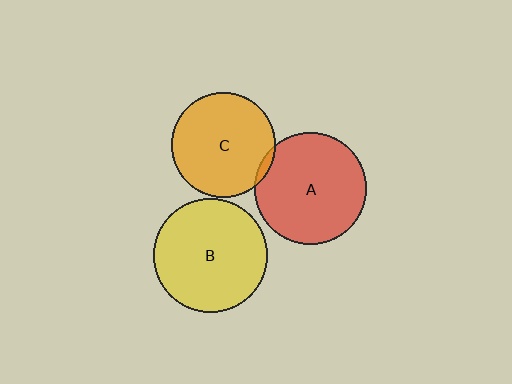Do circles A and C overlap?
Yes.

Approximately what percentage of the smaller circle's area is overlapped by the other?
Approximately 5%.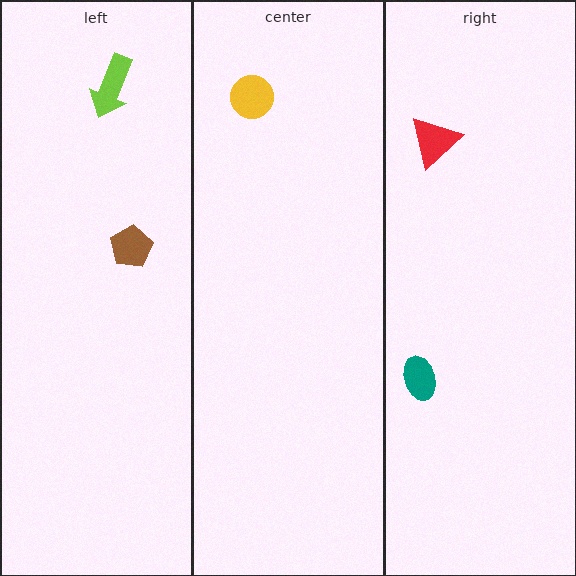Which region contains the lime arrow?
The left region.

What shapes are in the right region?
The red triangle, the teal ellipse.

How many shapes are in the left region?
2.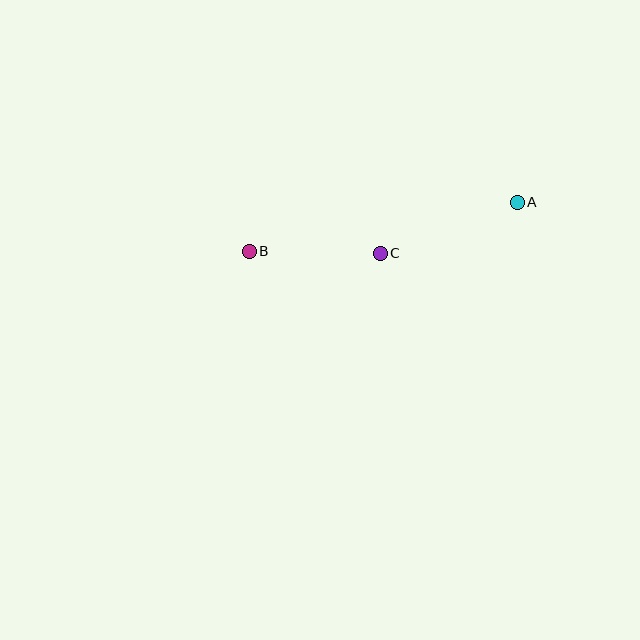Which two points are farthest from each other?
Points A and B are farthest from each other.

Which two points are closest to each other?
Points B and C are closest to each other.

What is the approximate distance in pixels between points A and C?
The distance between A and C is approximately 146 pixels.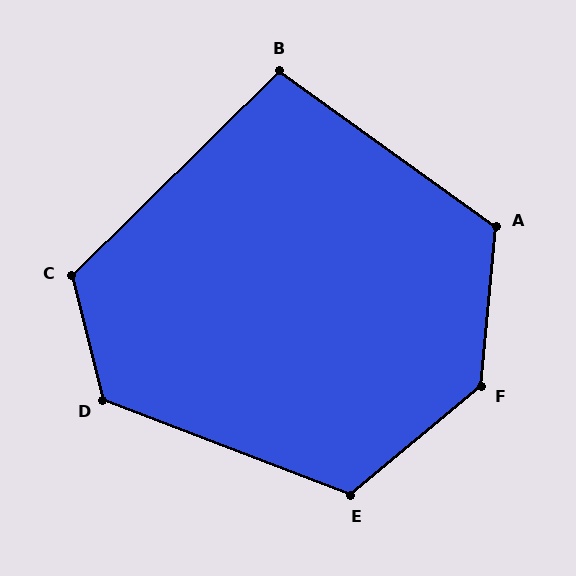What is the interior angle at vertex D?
Approximately 125 degrees (obtuse).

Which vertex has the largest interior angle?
F, at approximately 135 degrees.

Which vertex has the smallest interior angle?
B, at approximately 100 degrees.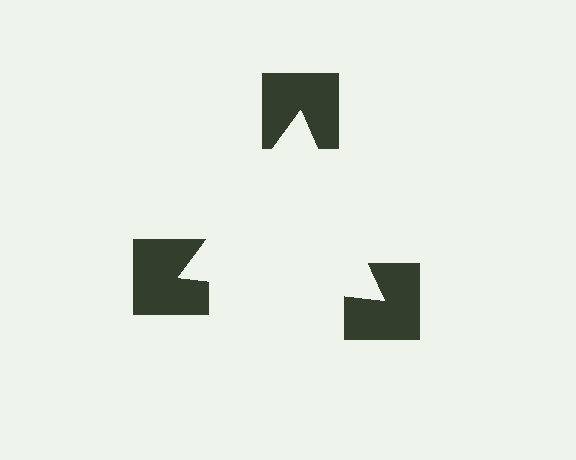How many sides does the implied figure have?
3 sides.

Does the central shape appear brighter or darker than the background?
It typically appears slightly brighter than the background, even though no actual brightness change is drawn.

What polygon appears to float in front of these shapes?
An illusory triangle — its edges are inferred from the aligned wedge cuts in the notched squares, not physically drawn.